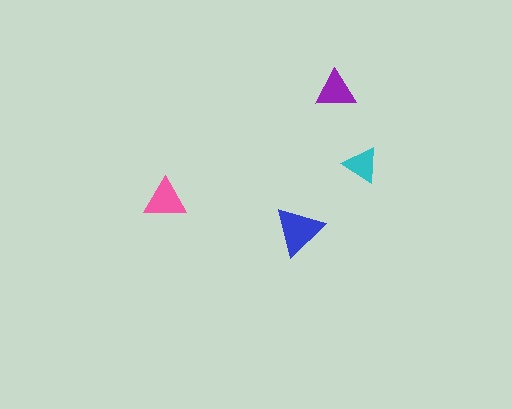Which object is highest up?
The purple triangle is topmost.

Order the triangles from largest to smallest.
the blue one, the pink one, the purple one, the cyan one.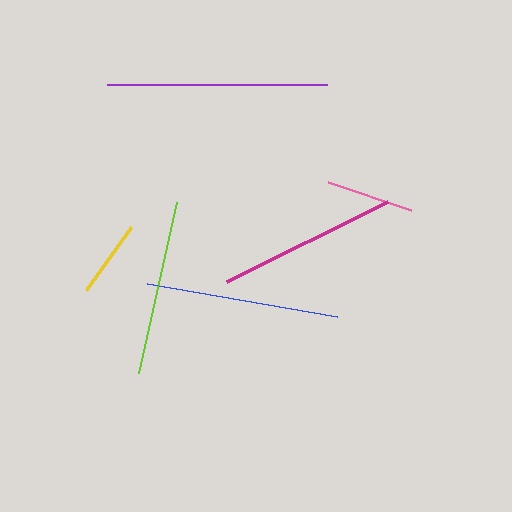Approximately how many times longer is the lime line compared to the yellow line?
The lime line is approximately 2.3 times the length of the yellow line.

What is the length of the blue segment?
The blue segment is approximately 194 pixels long.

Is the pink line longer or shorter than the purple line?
The purple line is longer than the pink line.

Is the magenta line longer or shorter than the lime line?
The magenta line is longer than the lime line.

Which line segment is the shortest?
The yellow line is the shortest at approximately 77 pixels.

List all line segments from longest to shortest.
From longest to shortest: purple, blue, magenta, lime, pink, yellow.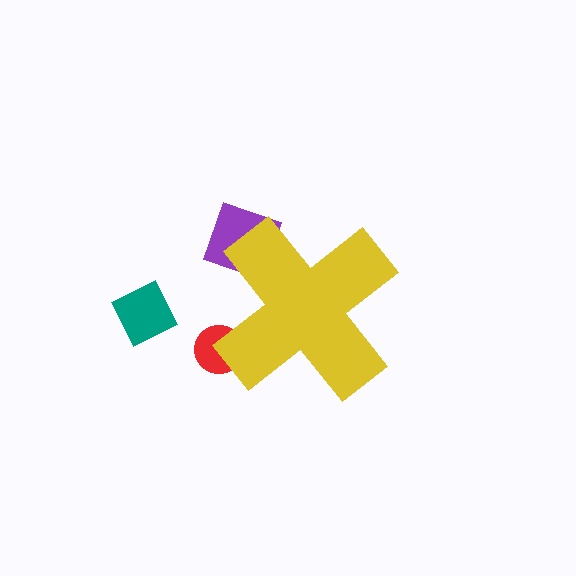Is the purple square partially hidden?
Yes, the purple square is partially hidden behind the yellow cross.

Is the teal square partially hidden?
No, the teal square is fully visible.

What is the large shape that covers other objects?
A yellow cross.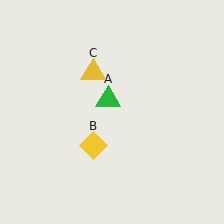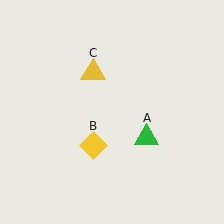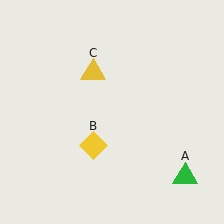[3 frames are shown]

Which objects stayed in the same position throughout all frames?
Yellow diamond (object B) and yellow triangle (object C) remained stationary.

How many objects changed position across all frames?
1 object changed position: green triangle (object A).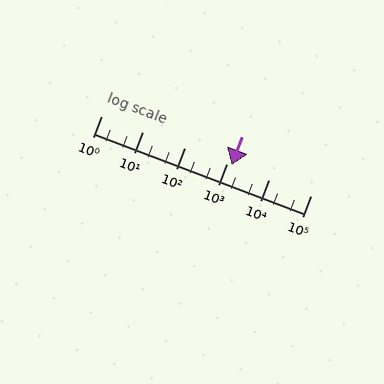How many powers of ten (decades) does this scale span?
The scale spans 5 decades, from 1 to 100000.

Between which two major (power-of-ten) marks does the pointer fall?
The pointer is between 1000 and 10000.